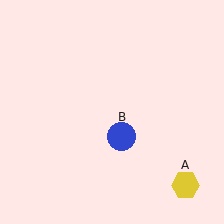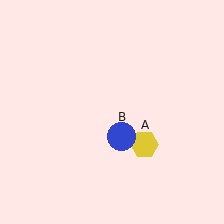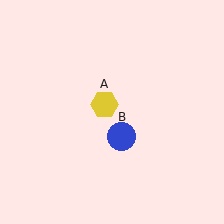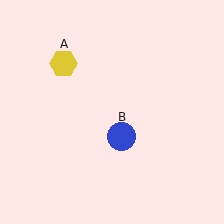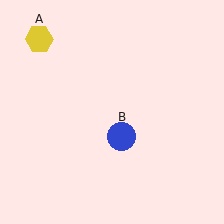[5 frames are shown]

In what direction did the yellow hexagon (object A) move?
The yellow hexagon (object A) moved up and to the left.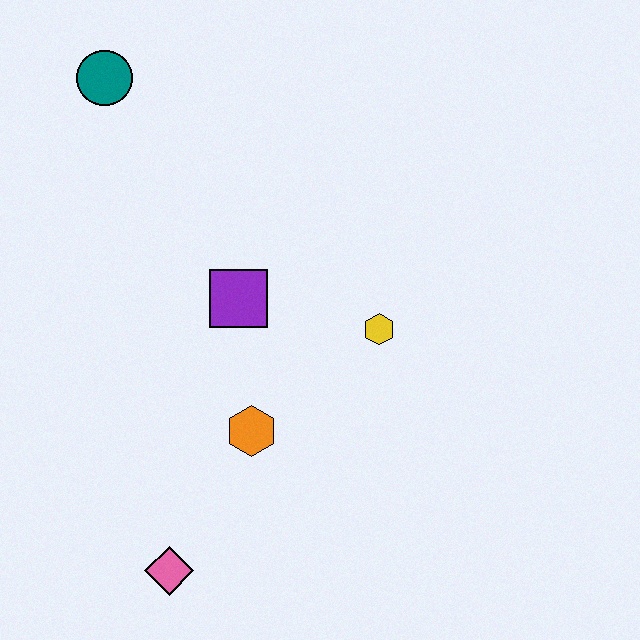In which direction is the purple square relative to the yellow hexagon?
The purple square is to the left of the yellow hexagon.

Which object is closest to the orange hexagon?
The purple square is closest to the orange hexagon.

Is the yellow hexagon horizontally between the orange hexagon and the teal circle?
No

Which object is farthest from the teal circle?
The pink diamond is farthest from the teal circle.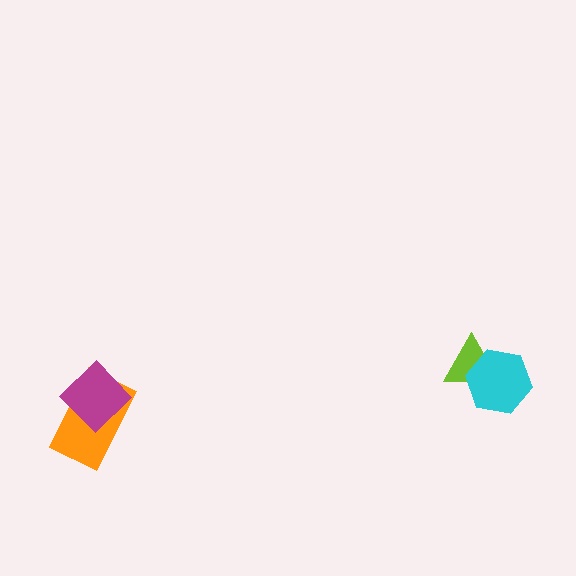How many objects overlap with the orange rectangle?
1 object overlaps with the orange rectangle.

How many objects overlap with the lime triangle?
1 object overlaps with the lime triangle.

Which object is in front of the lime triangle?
The cyan hexagon is in front of the lime triangle.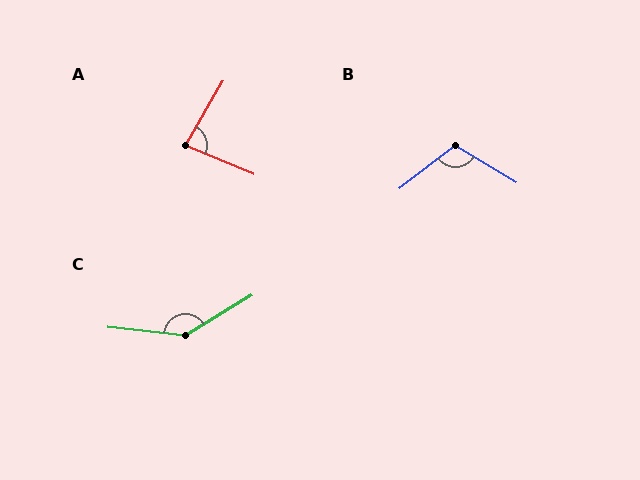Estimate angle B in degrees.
Approximately 112 degrees.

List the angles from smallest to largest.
A (82°), B (112°), C (143°).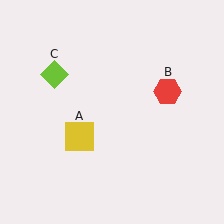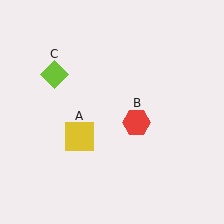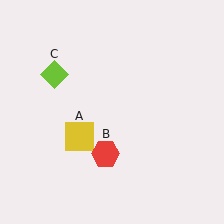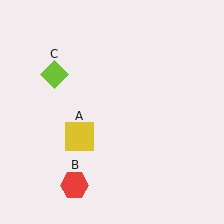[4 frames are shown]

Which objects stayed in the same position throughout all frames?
Yellow square (object A) and lime diamond (object C) remained stationary.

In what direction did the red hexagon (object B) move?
The red hexagon (object B) moved down and to the left.